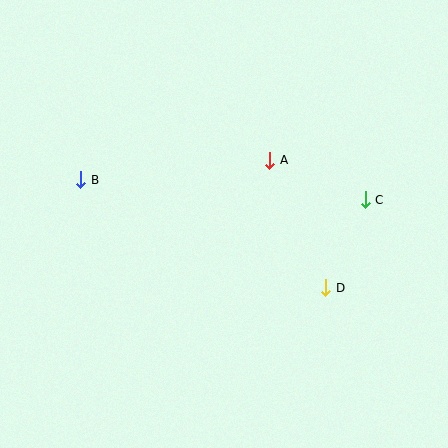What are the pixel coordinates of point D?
Point D is at (326, 288).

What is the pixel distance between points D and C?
The distance between D and C is 96 pixels.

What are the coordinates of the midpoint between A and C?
The midpoint between A and C is at (318, 180).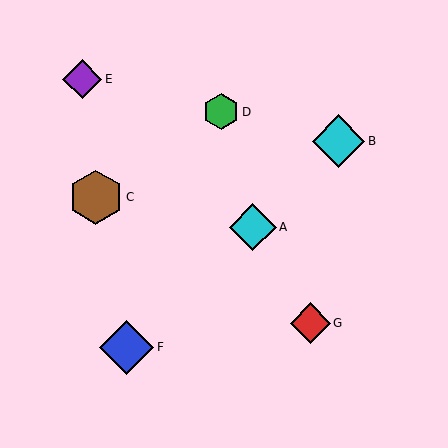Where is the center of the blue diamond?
The center of the blue diamond is at (127, 347).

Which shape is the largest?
The brown hexagon (labeled C) is the largest.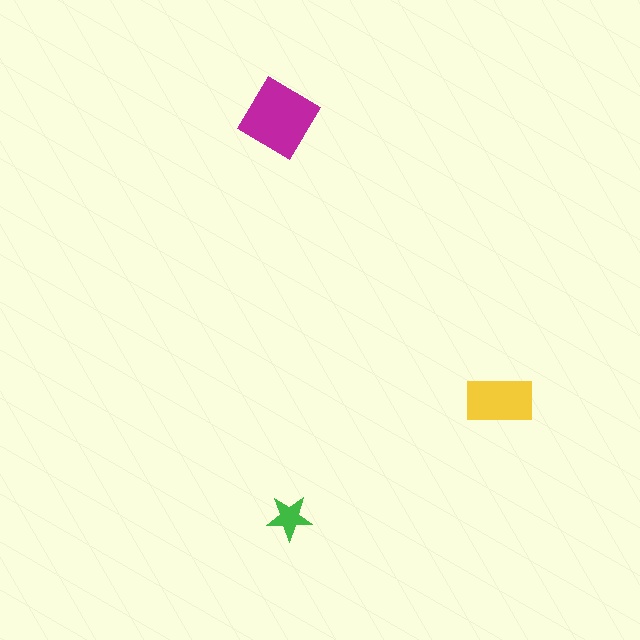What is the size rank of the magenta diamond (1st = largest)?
1st.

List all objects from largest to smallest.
The magenta diamond, the yellow rectangle, the green star.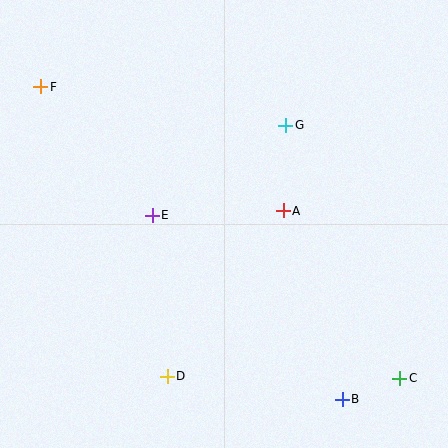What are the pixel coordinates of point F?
Point F is at (41, 87).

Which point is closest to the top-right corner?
Point G is closest to the top-right corner.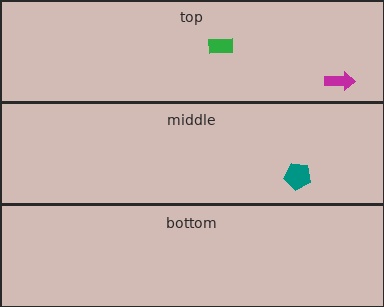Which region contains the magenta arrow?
The top region.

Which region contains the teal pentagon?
The middle region.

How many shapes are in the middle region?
1.